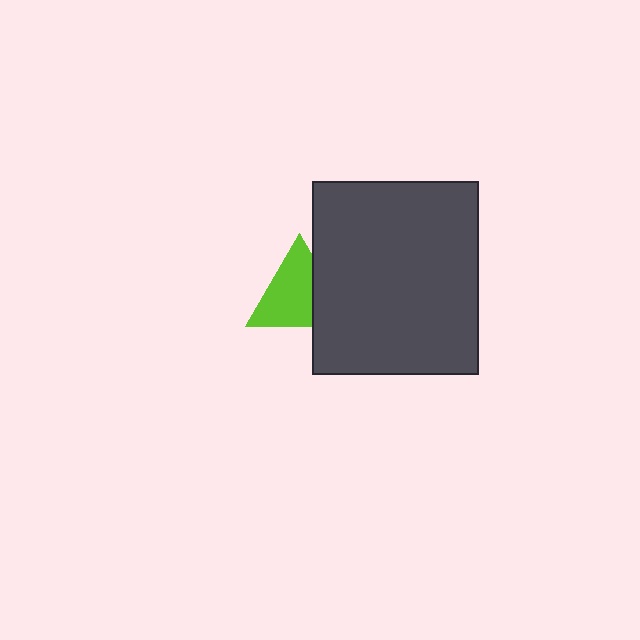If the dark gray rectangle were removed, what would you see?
You would see the complete lime triangle.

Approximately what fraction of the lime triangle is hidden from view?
Roughly 31% of the lime triangle is hidden behind the dark gray rectangle.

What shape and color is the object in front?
The object in front is a dark gray rectangle.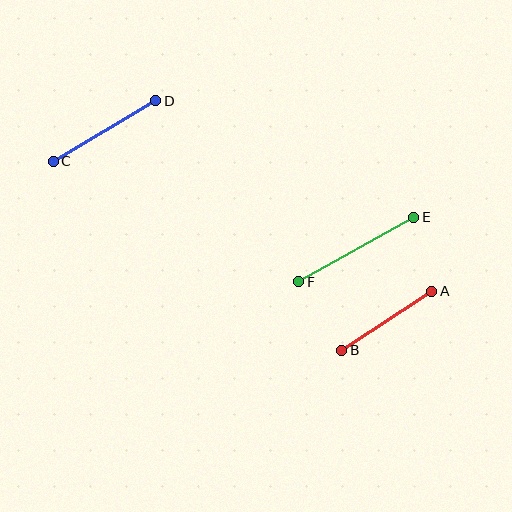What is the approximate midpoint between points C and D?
The midpoint is at approximately (105, 131) pixels.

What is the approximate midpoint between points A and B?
The midpoint is at approximately (387, 321) pixels.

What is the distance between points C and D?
The distance is approximately 119 pixels.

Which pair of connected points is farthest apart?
Points E and F are farthest apart.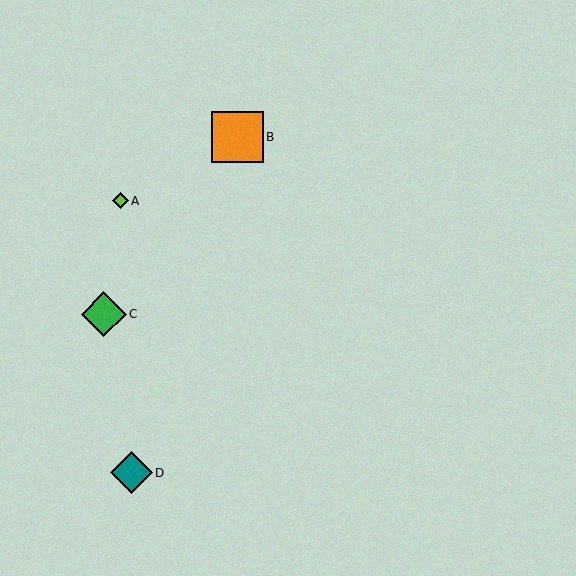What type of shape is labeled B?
Shape B is an orange square.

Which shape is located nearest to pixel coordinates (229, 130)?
The orange square (labeled B) at (238, 137) is nearest to that location.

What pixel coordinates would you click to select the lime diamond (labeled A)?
Click at (120, 201) to select the lime diamond A.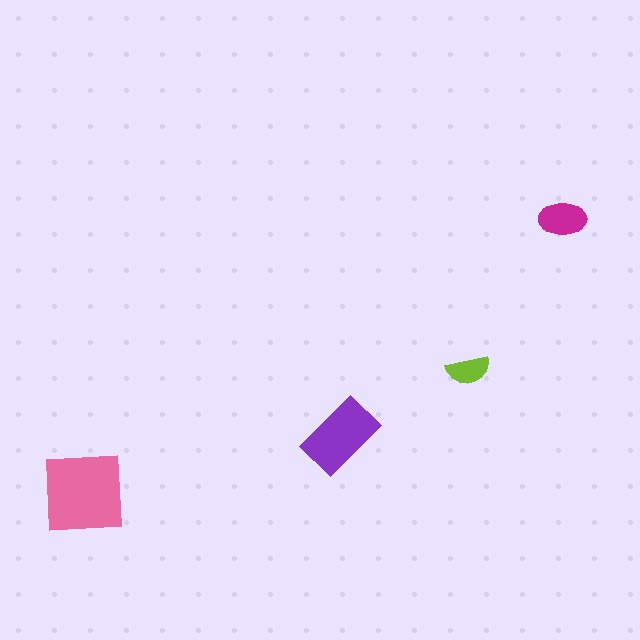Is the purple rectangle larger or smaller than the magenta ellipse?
Larger.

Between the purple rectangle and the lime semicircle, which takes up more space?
The purple rectangle.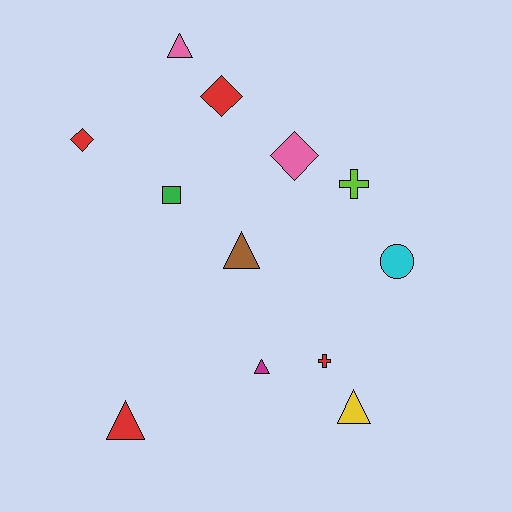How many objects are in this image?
There are 12 objects.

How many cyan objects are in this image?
There is 1 cyan object.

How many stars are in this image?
There are no stars.